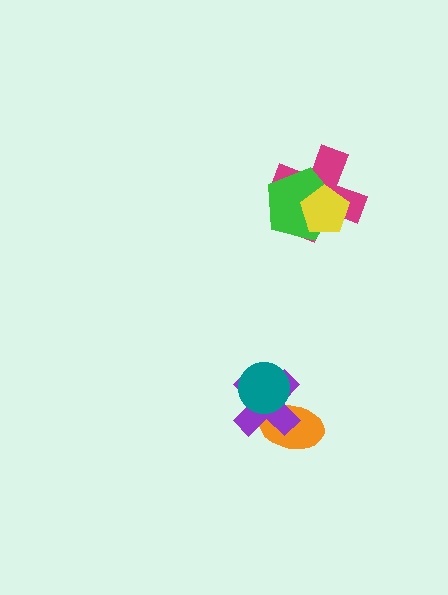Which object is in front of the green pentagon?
The yellow pentagon is in front of the green pentagon.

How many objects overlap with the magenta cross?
2 objects overlap with the magenta cross.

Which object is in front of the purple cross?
The teal circle is in front of the purple cross.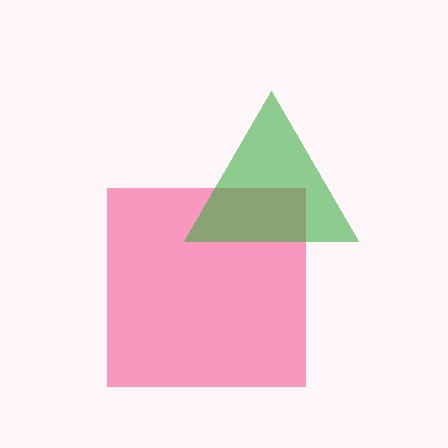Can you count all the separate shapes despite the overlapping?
Yes, there are 2 separate shapes.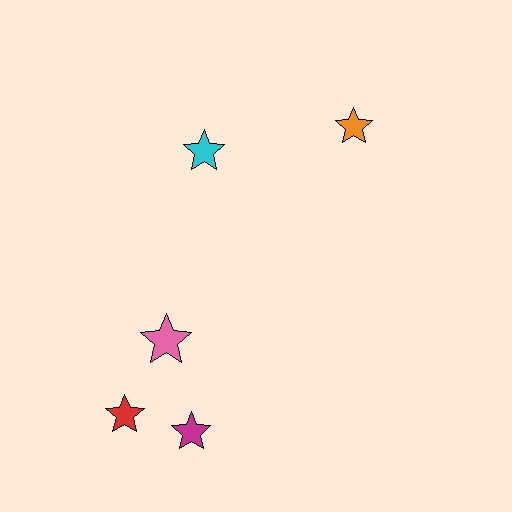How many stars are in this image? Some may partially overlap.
There are 5 stars.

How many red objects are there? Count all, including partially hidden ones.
There is 1 red object.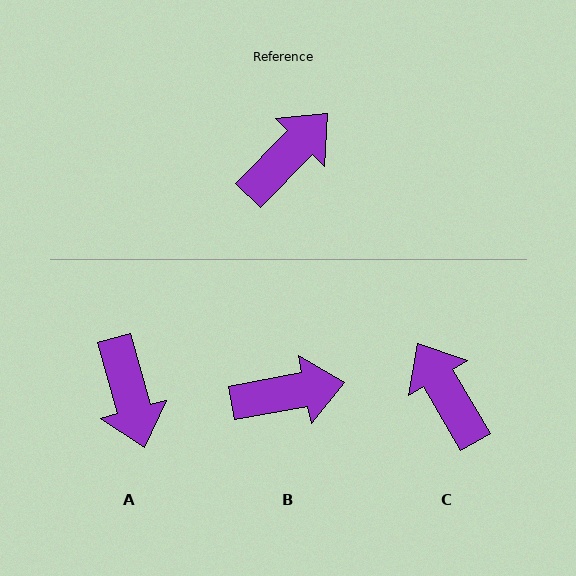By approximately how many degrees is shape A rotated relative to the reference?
Approximately 121 degrees clockwise.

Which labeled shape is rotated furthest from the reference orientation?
A, about 121 degrees away.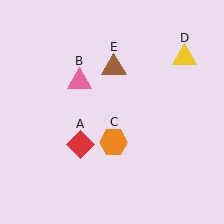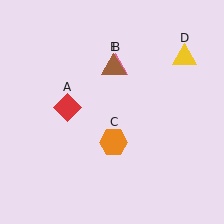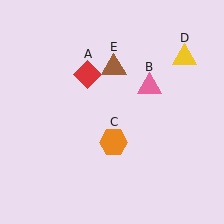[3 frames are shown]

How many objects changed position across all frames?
2 objects changed position: red diamond (object A), pink triangle (object B).